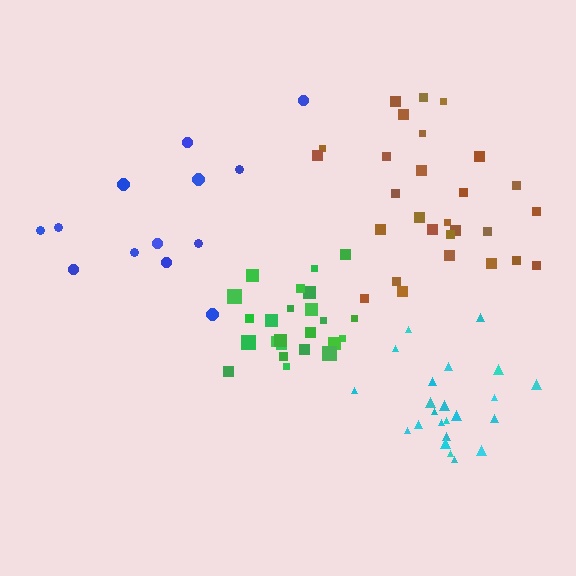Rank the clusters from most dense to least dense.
green, cyan, brown, blue.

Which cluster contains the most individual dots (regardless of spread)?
Brown (29).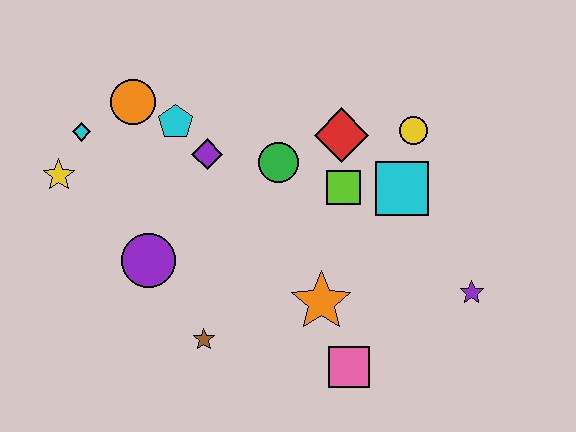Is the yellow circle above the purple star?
Yes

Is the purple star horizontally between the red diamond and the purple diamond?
No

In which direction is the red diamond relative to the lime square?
The red diamond is above the lime square.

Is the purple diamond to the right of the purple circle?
Yes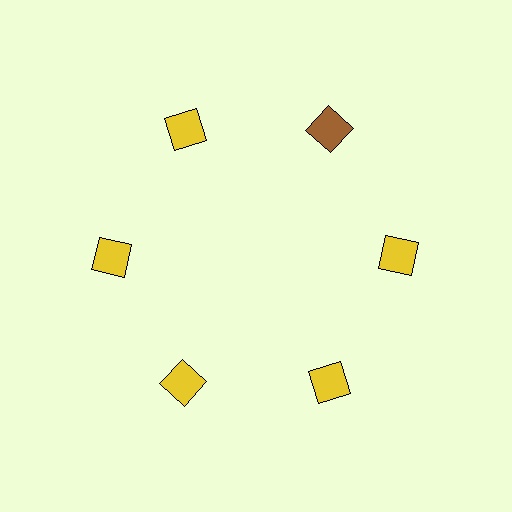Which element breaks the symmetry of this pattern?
The brown diamond at roughly the 1 o'clock position breaks the symmetry. All other shapes are yellow diamonds.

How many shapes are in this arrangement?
There are 6 shapes arranged in a ring pattern.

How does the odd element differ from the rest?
It has a different color: brown instead of yellow.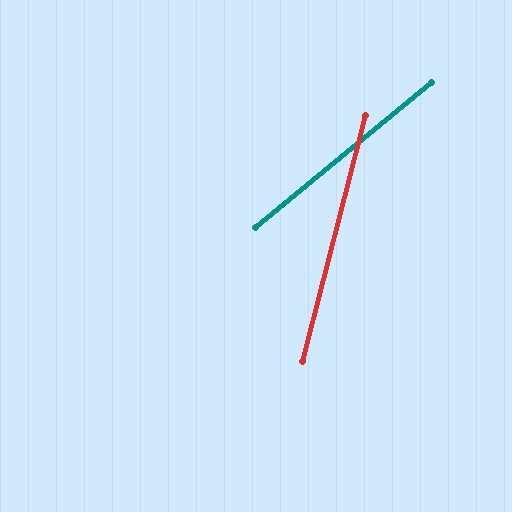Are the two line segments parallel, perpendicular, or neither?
Neither parallel nor perpendicular — they differ by about 36°.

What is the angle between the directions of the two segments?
Approximately 36 degrees.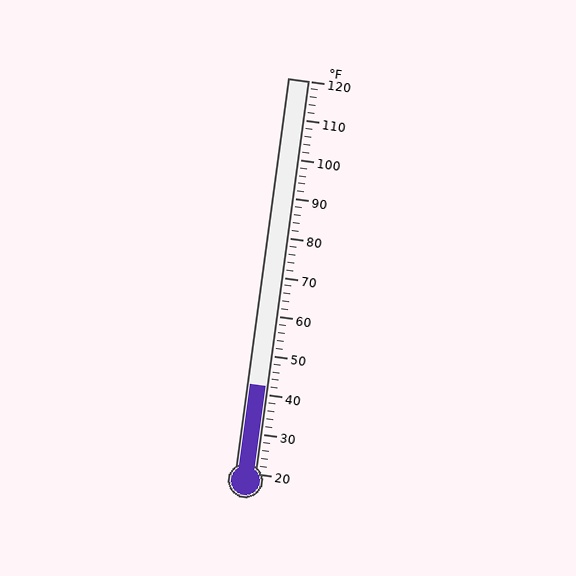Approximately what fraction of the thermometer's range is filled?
The thermometer is filled to approximately 20% of its range.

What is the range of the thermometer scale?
The thermometer scale ranges from 20°F to 120°F.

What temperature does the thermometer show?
The thermometer shows approximately 42°F.